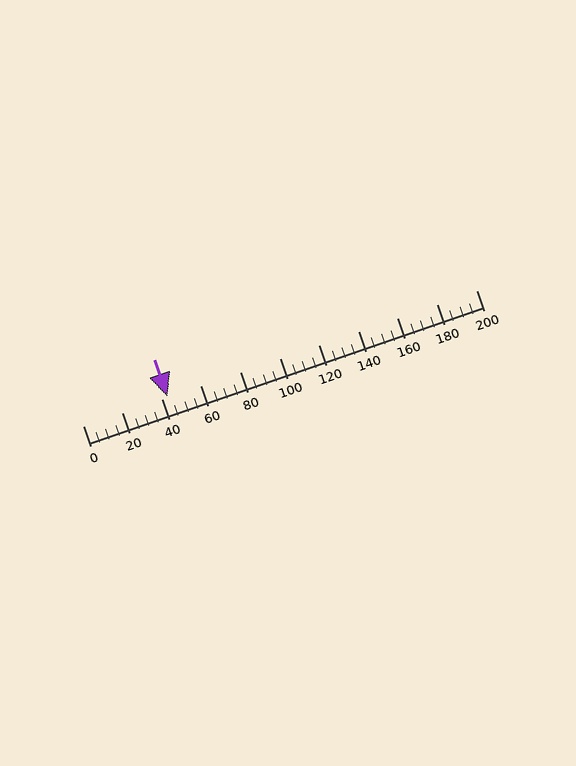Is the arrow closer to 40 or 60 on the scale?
The arrow is closer to 40.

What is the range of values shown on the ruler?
The ruler shows values from 0 to 200.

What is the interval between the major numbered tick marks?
The major tick marks are spaced 20 units apart.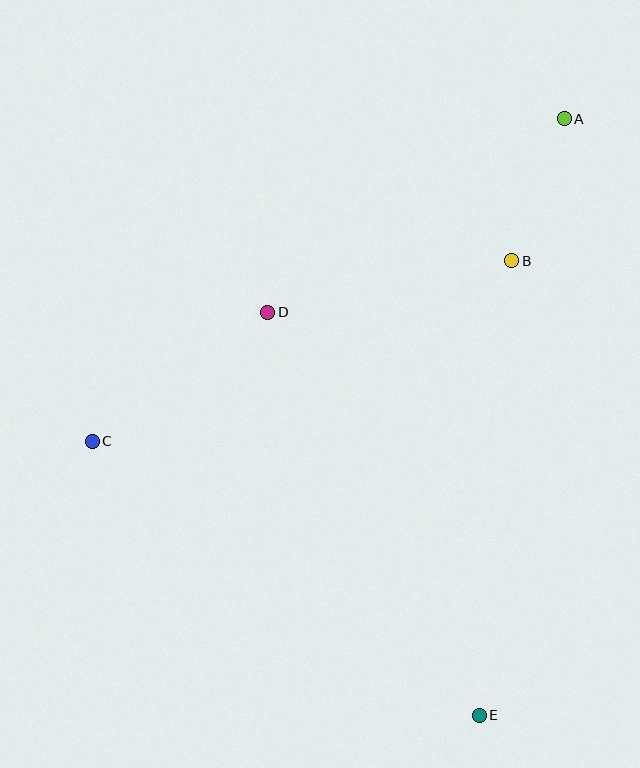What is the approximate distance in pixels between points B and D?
The distance between B and D is approximately 249 pixels.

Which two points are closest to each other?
Points A and B are closest to each other.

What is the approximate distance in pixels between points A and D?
The distance between A and D is approximately 354 pixels.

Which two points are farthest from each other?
Points A and E are farthest from each other.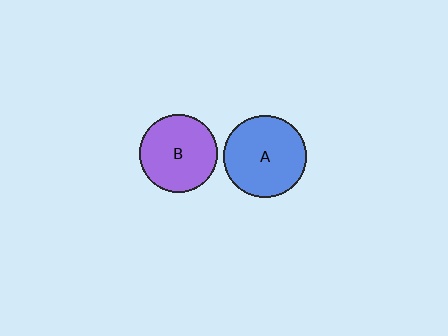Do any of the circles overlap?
No, none of the circles overlap.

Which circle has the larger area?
Circle A (blue).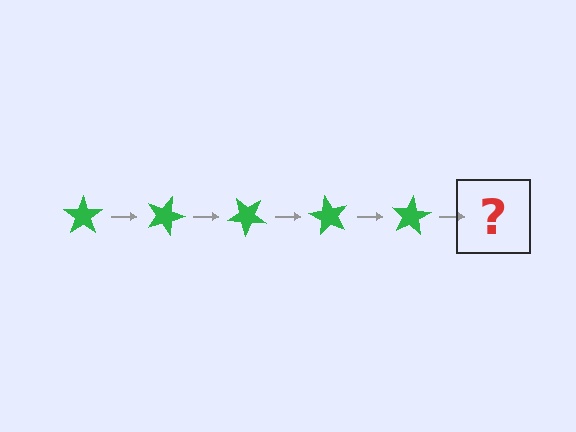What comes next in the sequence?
The next element should be a green star rotated 100 degrees.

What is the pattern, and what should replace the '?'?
The pattern is that the star rotates 20 degrees each step. The '?' should be a green star rotated 100 degrees.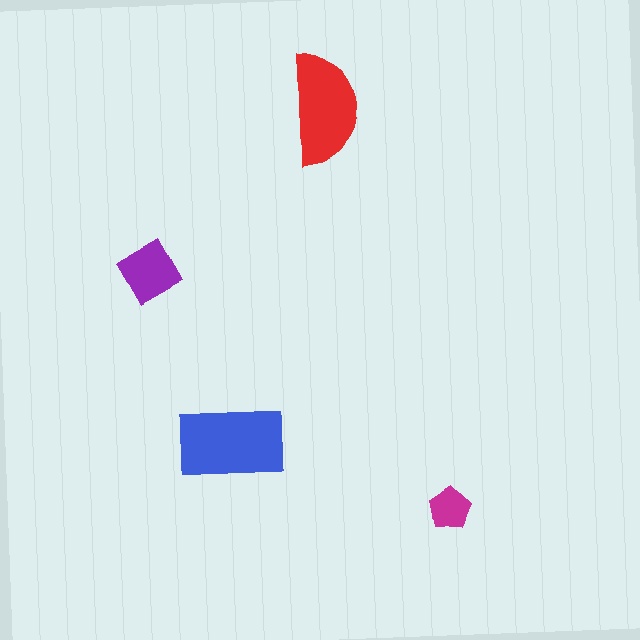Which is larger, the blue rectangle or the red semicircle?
The blue rectangle.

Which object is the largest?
The blue rectangle.